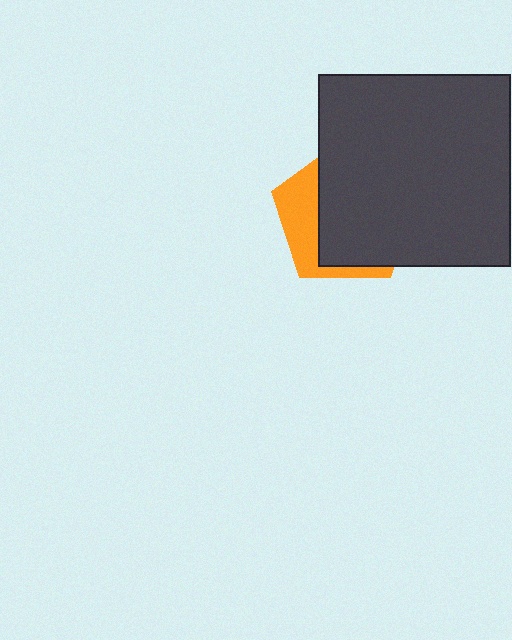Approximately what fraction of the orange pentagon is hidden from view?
Roughly 70% of the orange pentagon is hidden behind the dark gray square.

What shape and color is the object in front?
The object in front is a dark gray square.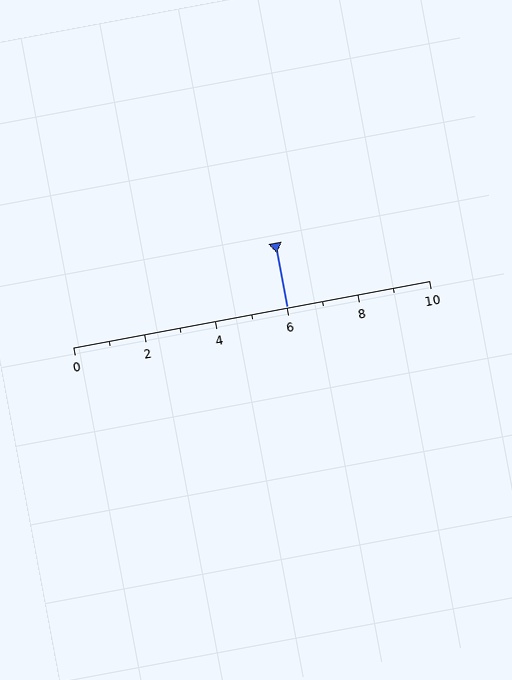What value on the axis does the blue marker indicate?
The marker indicates approximately 6.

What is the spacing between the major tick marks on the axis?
The major ticks are spaced 2 apart.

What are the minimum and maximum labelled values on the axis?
The axis runs from 0 to 10.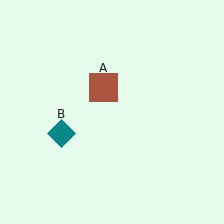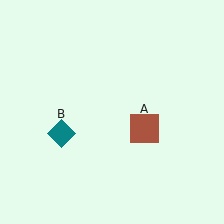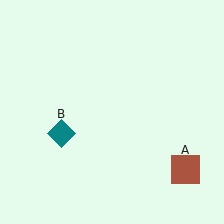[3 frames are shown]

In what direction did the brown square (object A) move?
The brown square (object A) moved down and to the right.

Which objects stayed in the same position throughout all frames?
Teal diamond (object B) remained stationary.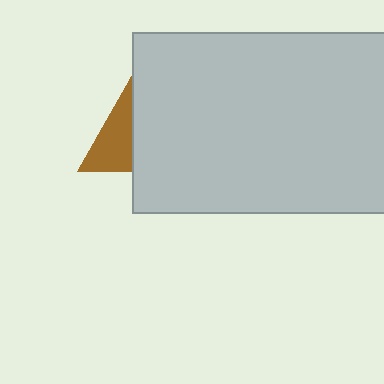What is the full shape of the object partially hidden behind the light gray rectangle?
The partially hidden object is a brown triangle.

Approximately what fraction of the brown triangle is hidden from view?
Roughly 67% of the brown triangle is hidden behind the light gray rectangle.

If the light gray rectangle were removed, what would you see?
You would see the complete brown triangle.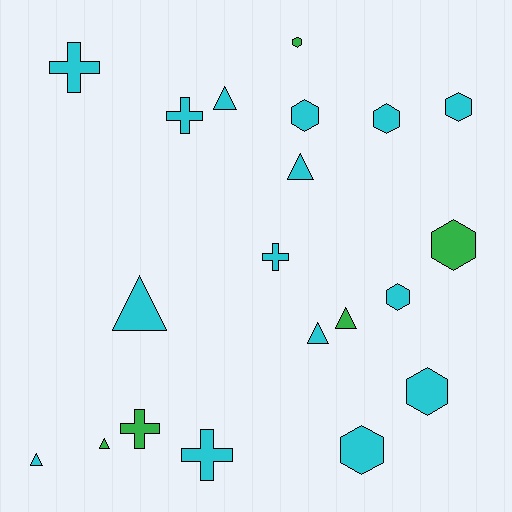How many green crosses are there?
There is 1 green cross.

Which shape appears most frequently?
Hexagon, with 8 objects.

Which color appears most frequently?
Cyan, with 15 objects.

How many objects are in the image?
There are 20 objects.